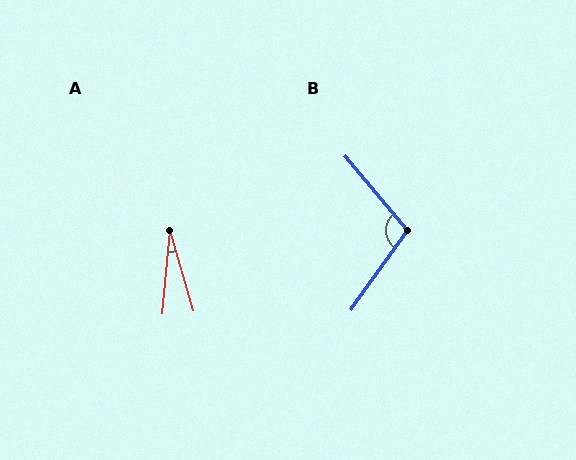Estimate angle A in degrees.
Approximately 22 degrees.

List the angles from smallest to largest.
A (22°), B (105°).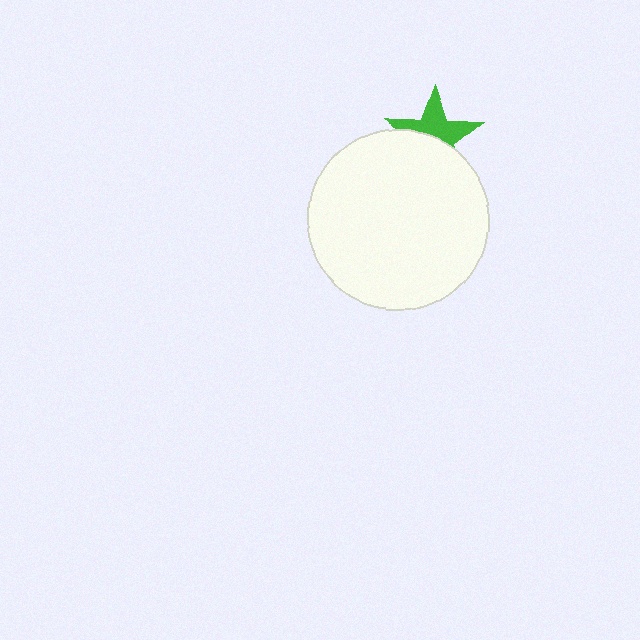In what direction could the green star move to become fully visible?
The green star could move up. That would shift it out from behind the white circle entirely.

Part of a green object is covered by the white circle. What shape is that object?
It is a star.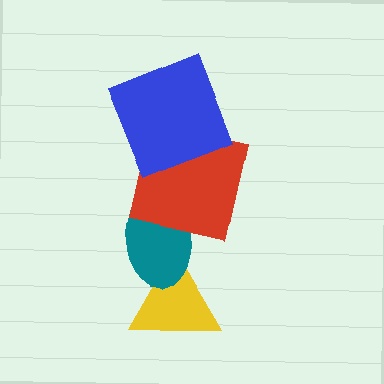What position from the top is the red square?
The red square is 2nd from the top.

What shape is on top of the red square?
The blue square is on top of the red square.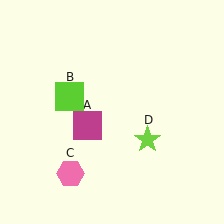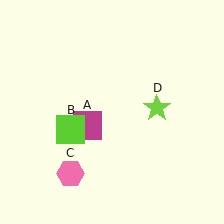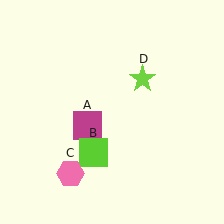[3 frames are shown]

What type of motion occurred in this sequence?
The lime square (object B), lime star (object D) rotated counterclockwise around the center of the scene.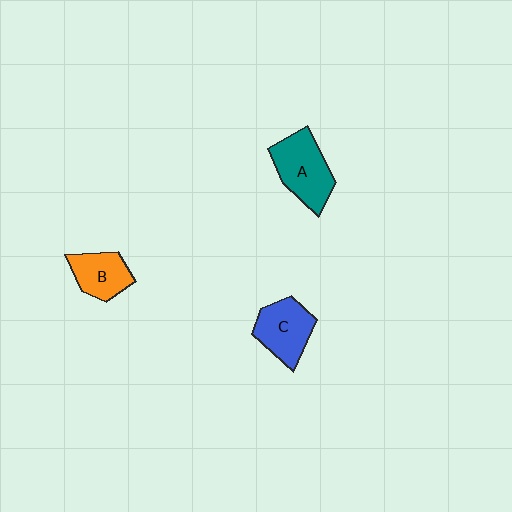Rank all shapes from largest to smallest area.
From largest to smallest: A (teal), C (blue), B (orange).